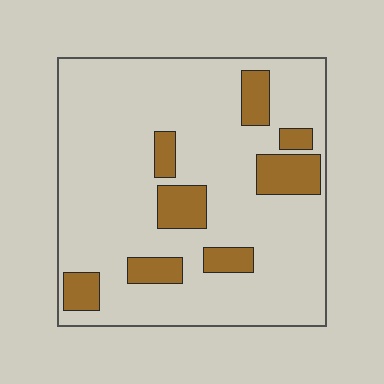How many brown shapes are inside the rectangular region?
8.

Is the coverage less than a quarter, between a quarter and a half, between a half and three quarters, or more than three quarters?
Less than a quarter.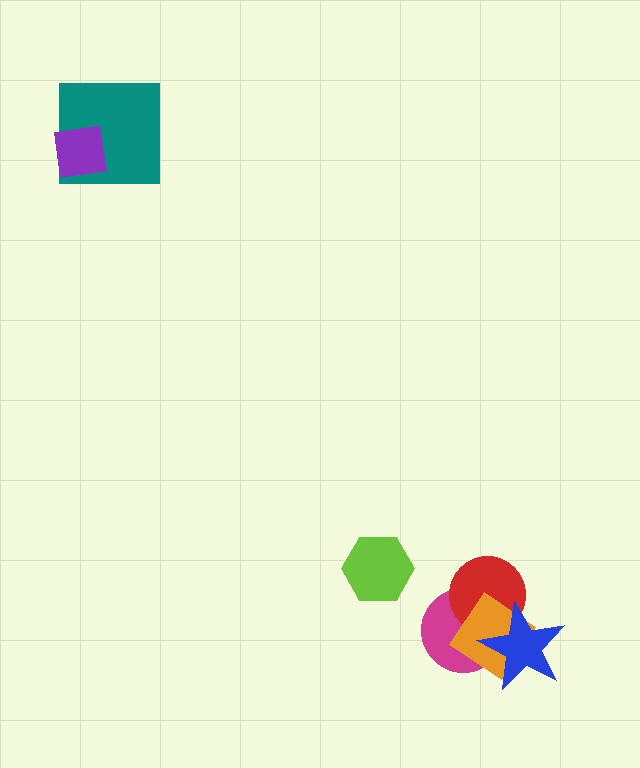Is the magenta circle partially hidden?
Yes, it is partially covered by another shape.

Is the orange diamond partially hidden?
Yes, it is partially covered by another shape.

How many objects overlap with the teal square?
1 object overlaps with the teal square.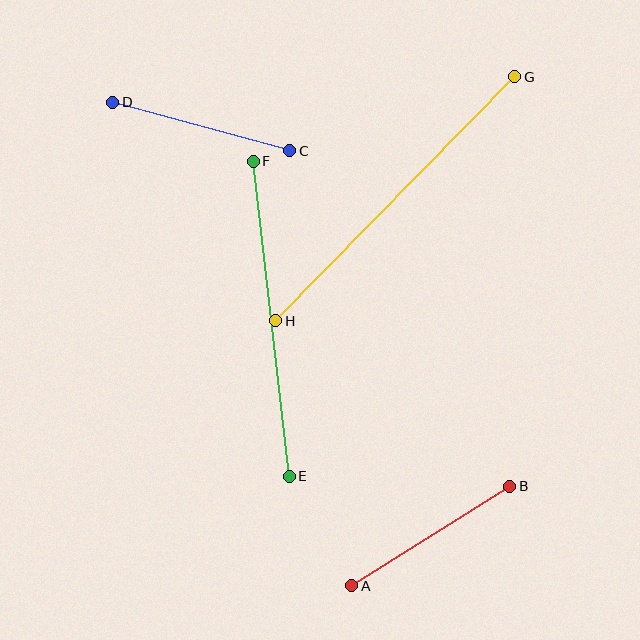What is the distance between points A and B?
The distance is approximately 187 pixels.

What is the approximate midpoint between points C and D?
The midpoint is at approximately (201, 127) pixels.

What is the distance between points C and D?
The distance is approximately 184 pixels.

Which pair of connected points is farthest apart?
Points G and H are farthest apart.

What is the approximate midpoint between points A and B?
The midpoint is at approximately (431, 536) pixels.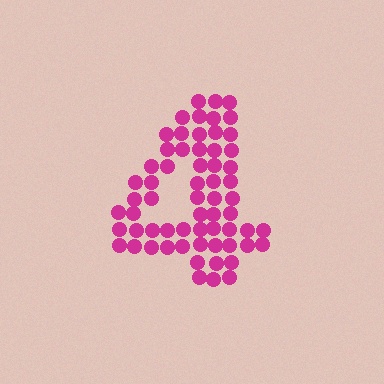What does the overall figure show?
The overall figure shows the digit 4.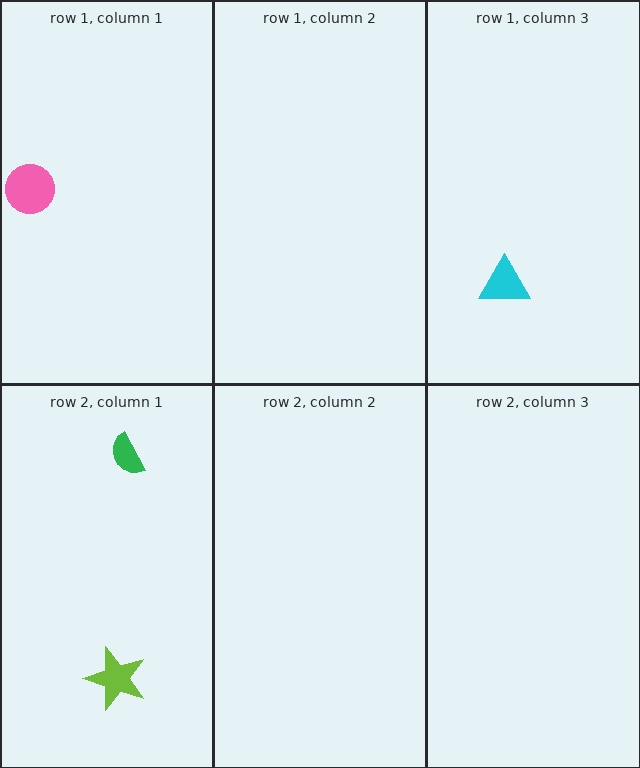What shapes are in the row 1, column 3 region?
The cyan triangle.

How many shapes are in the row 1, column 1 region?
1.